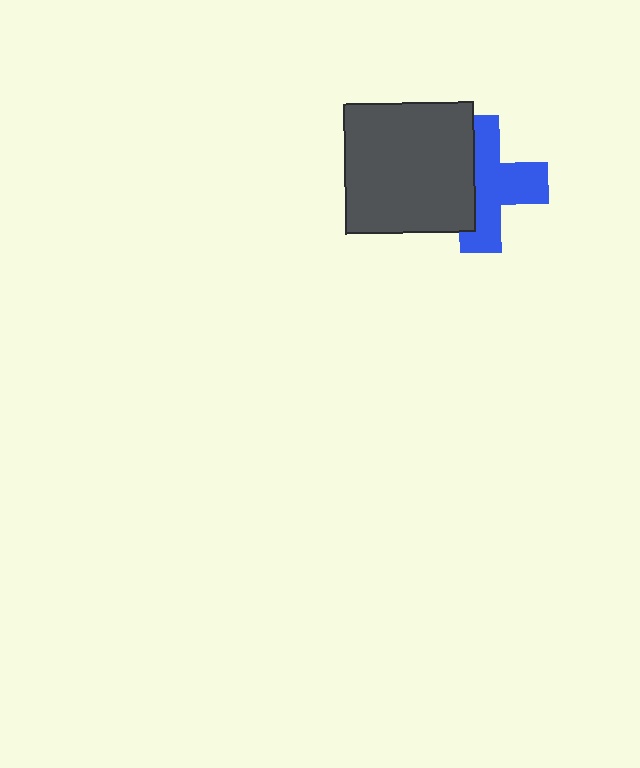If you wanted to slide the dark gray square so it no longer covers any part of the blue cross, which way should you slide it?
Slide it left — that is the most direct way to separate the two shapes.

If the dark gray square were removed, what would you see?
You would see the complete blue cross.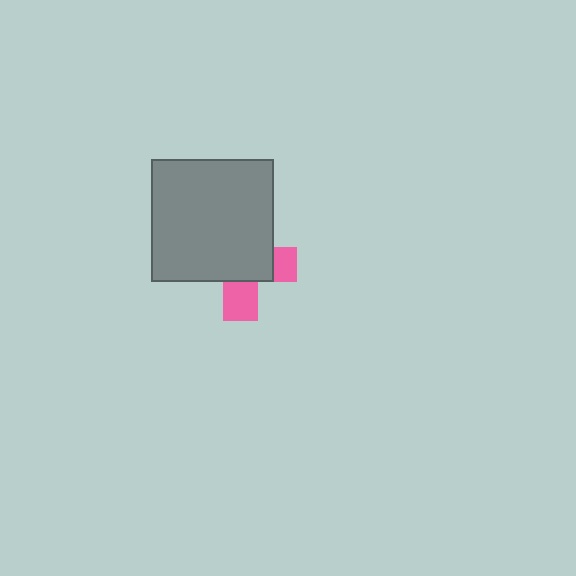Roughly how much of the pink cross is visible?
A small part of it is visible (roughly 33%).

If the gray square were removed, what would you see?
You would see the complete pink cross.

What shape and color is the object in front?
The object in front is a gray square.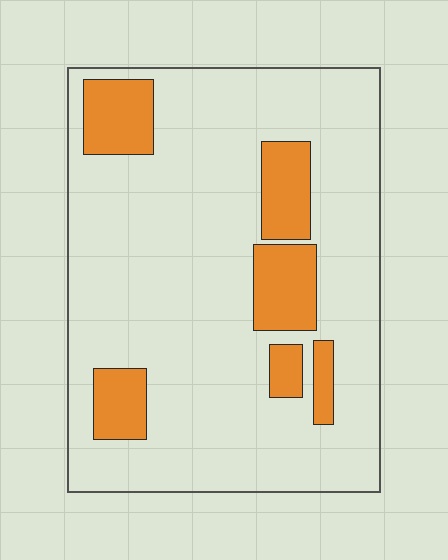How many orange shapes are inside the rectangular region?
6.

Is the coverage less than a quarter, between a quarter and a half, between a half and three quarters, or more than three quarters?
Less than a quarter.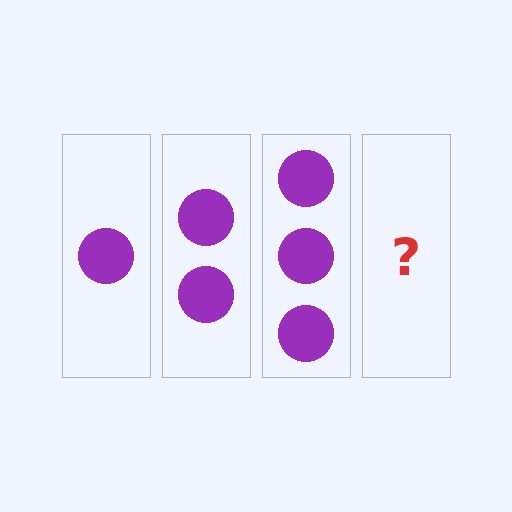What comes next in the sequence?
The next element should be 4 circles.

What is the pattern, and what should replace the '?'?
The pattern is that each step adds one more circle. The '?' should be 4 circles.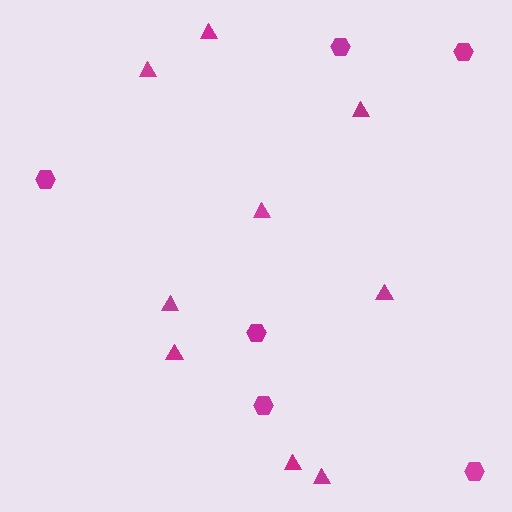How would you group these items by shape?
There are 2 groups: one group of hexagons (6) and one group of triangles (9).